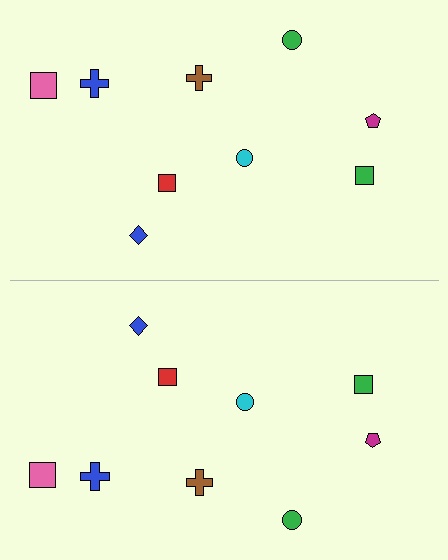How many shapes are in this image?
There are 18 shapes in this image.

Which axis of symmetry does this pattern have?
The pattern has a horizontal axis of symmetry running through the center of the image.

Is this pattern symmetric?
Yes, this pattern has bilateral (reflection) symmetry.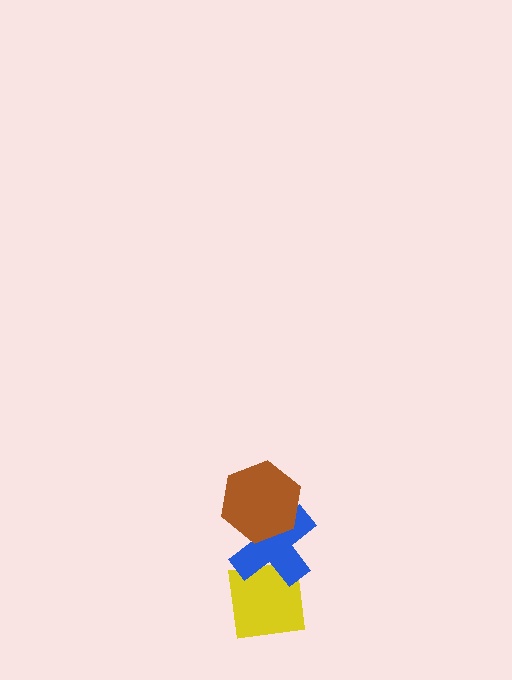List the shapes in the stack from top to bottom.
From top to bottom: the brown hexagon, the blue cross, the yellow square.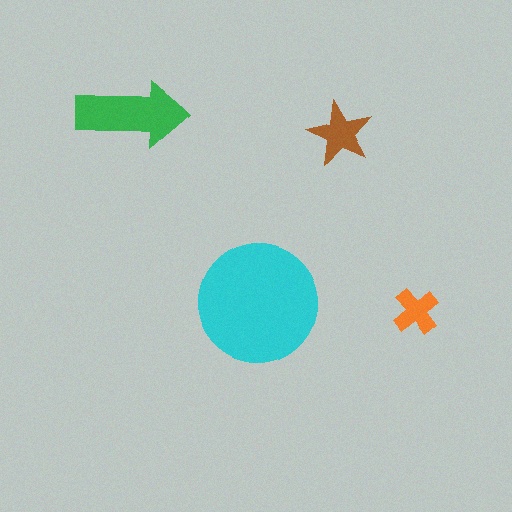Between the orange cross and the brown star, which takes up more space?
The brown star.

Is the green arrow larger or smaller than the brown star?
Larger.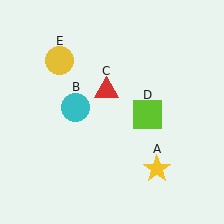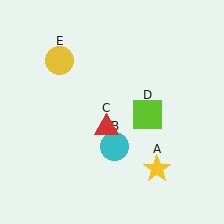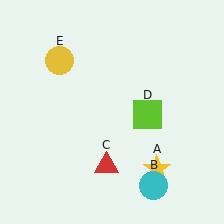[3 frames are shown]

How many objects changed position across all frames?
2 objects changed position: cyan circle (object B), red triangle (object C).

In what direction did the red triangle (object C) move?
The red triangle (object C) moved down.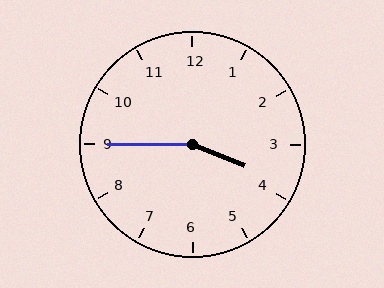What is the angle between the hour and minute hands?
Approximately 158 degrees.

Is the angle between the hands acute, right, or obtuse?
It is obtuse.